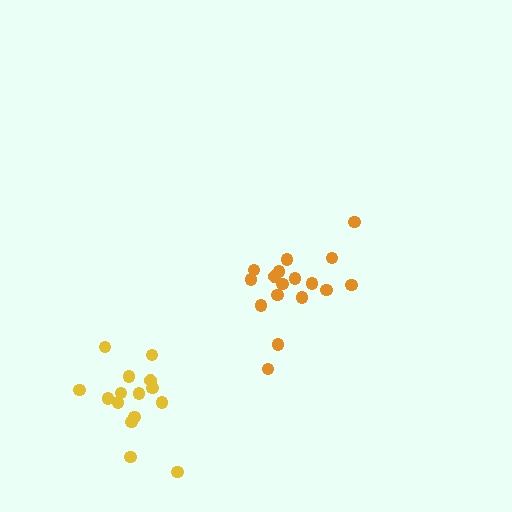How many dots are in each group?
Group 1: 17 dots, Group 2: 15 dots (32 total).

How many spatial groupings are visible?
There are 2 spatial groupings.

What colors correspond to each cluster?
The clusters are colored: orange, yellow.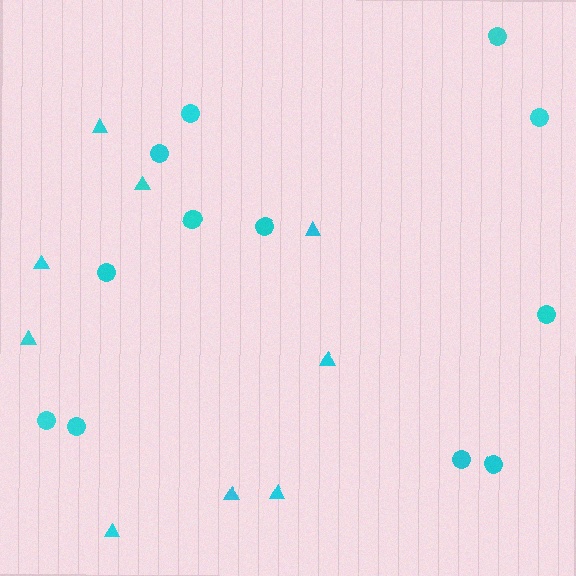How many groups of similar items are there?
There are 2 groups: one group of triangles (9) and one group of circles (12).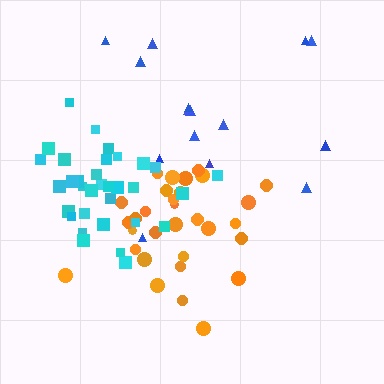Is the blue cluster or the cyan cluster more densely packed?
Cyan.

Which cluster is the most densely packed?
Cyan.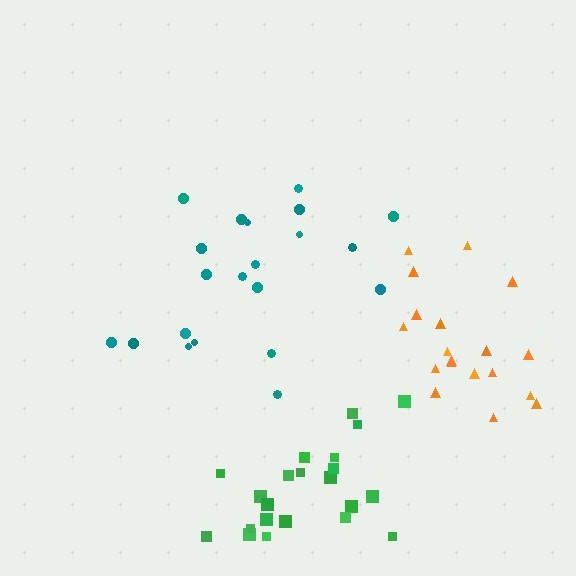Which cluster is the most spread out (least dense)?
Orange.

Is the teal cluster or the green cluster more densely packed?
Green.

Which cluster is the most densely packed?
Green.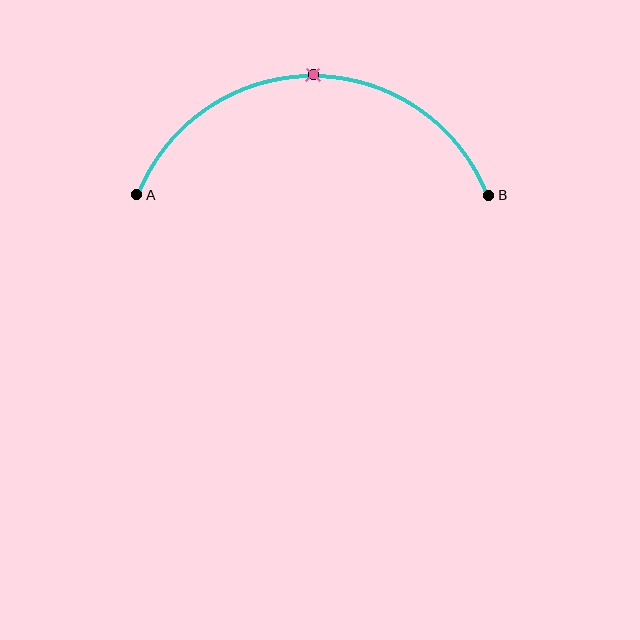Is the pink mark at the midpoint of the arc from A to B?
Yes. The pink mark lies on the arc at equal arc-length from both A and B — it is the arc midpoint.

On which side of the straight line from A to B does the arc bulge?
The arc bulges above the straight line connecting A and B.